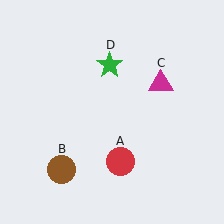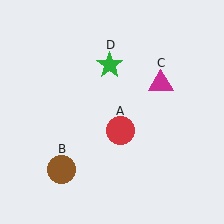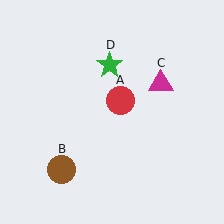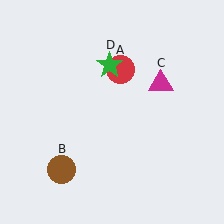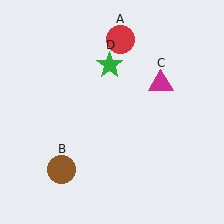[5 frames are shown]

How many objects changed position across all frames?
1 object changed position: red circle (object A).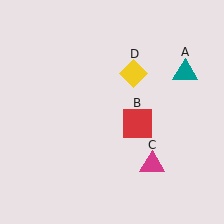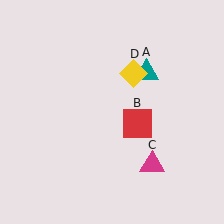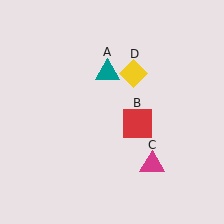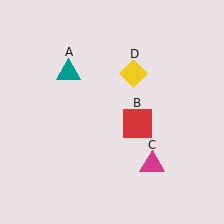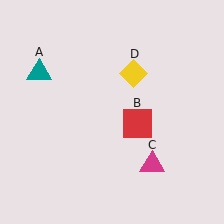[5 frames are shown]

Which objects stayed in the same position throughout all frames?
Red square (object B) and magenta triangle (object C) and yellow diamond (object D) remained stationary.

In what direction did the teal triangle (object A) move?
The teal triangle (object A) moved left.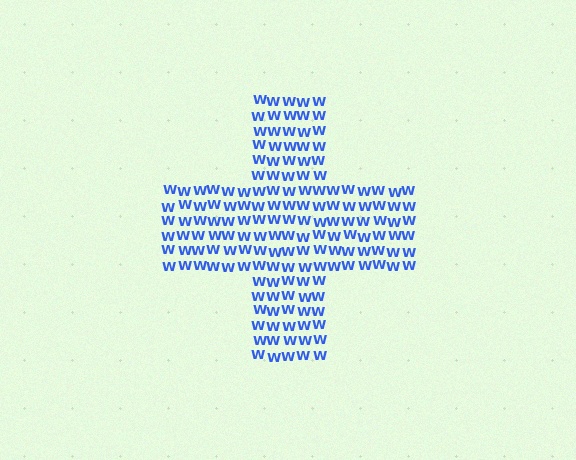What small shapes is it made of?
It is made of small letter W's.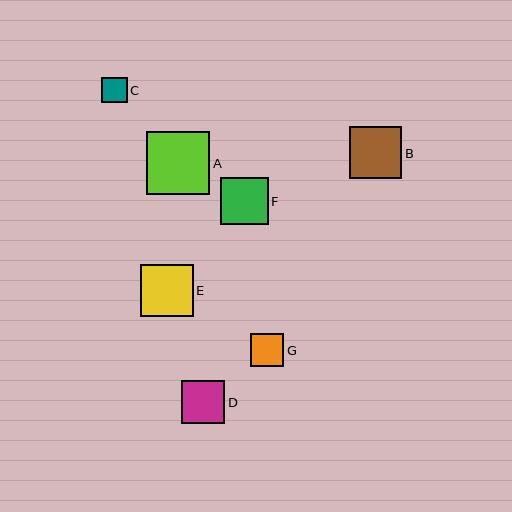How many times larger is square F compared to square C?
Square F is approximately 1.9 times the size of square C.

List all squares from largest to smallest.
From largest to smallest: A, B, E, F, D, G, C.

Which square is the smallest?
Square C is the smallest with a size of approximately 26 pixels.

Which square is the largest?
Square A is the largest with a size of approximately 63 pixels.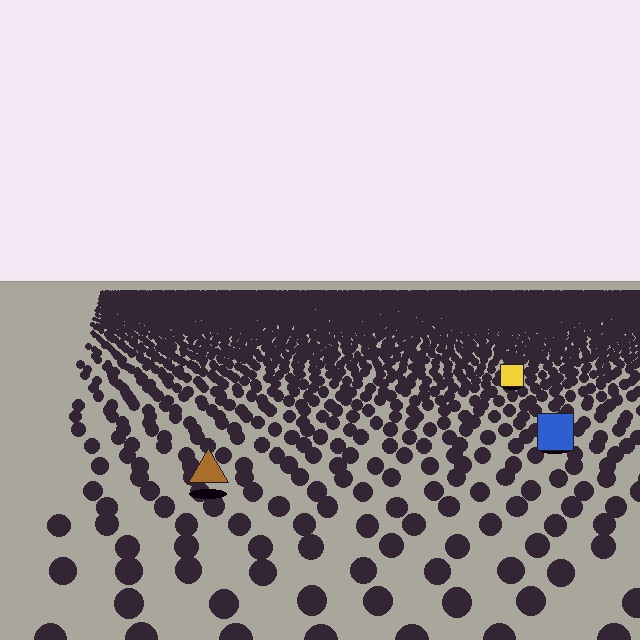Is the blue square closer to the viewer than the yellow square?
Yes. The blue square is closer — you can tell from the texture gradient: the ground texture is coarser near it.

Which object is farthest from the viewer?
The yellow square is farthest from the viewer. It appears smaller and the ground texture around it is denser.